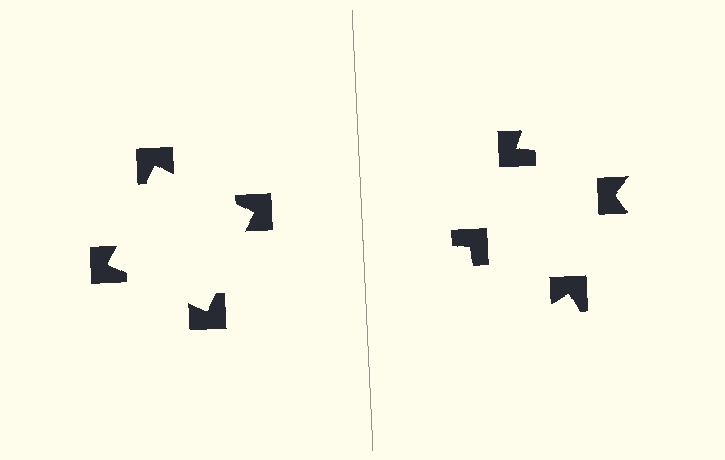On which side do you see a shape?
An illusory square appears on the left side. On the right side the wedge cuts are rotated, so no coherent shape forms.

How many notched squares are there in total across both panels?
8 — 4 on each side.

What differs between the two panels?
The notched squares are positioned identically on both sides; only the wedge orientations differ. On the left they align to a square; on the right they are misaligned.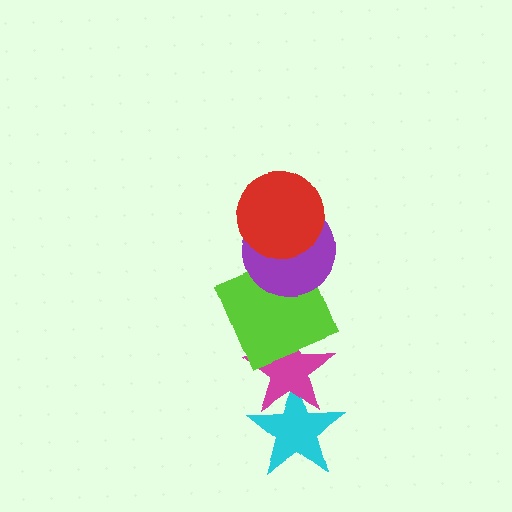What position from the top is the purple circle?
The purple circle is 2nd from the top.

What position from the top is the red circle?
The red circle is 1st from the top.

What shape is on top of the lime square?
The purple circle is on top of the lime square.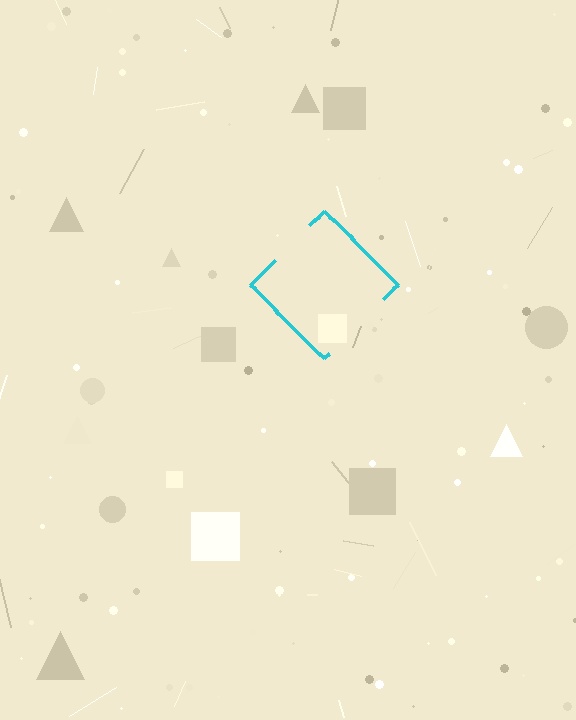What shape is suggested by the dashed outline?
The dashed outline suggests a diamond.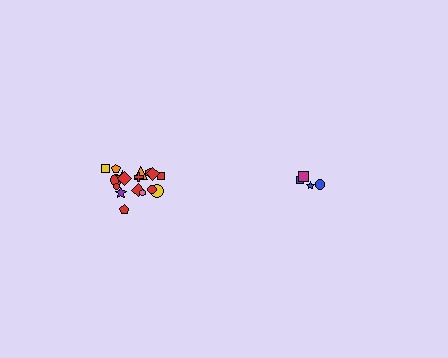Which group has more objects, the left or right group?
The left group.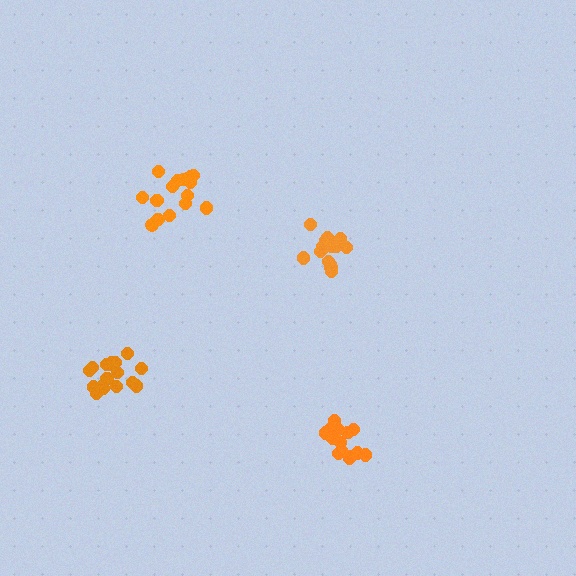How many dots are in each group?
Group 1: 16 dots, Group 2: 17 dots, Group 3: 16 dots, Group 4: 17 dots (66 total).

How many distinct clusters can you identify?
There are 4 distinct clusters.